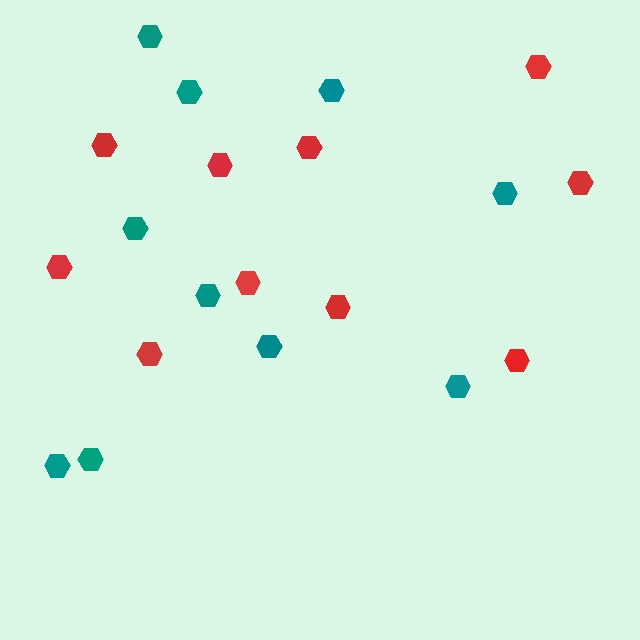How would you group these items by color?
There are 2 groups: one group of red hexagons (10) and one group of teal hexagons (10).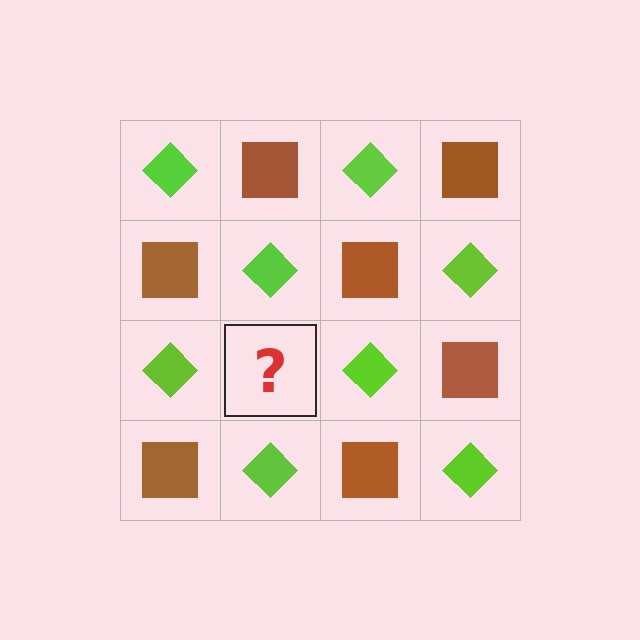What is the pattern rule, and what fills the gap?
The rule is that it alternates lime diamond and brown square in a checkerboard pattern. The gap should be filled with a brown square.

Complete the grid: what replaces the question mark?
The question mark should be replaced with a brown square.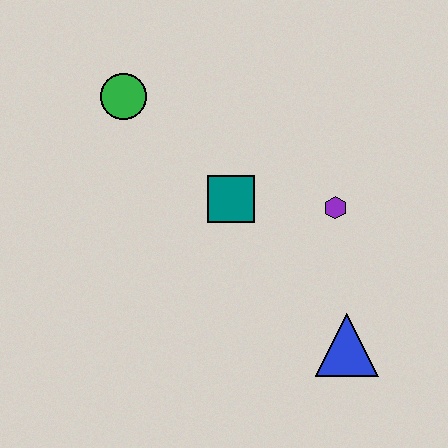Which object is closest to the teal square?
The purple hexagon is closest to the teal square.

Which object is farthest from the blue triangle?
The green circle is farthest from the blue triangle.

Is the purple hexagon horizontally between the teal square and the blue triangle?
Yes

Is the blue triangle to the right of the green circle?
Yes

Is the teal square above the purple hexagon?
Yes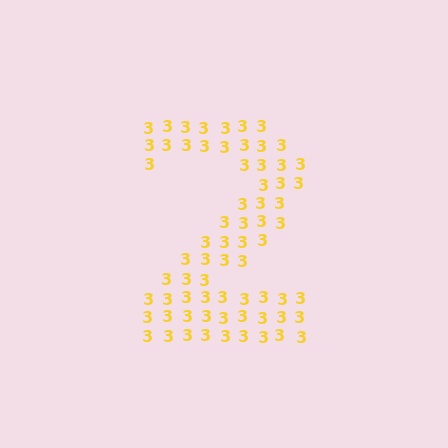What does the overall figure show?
The overall figure shows the digit 2.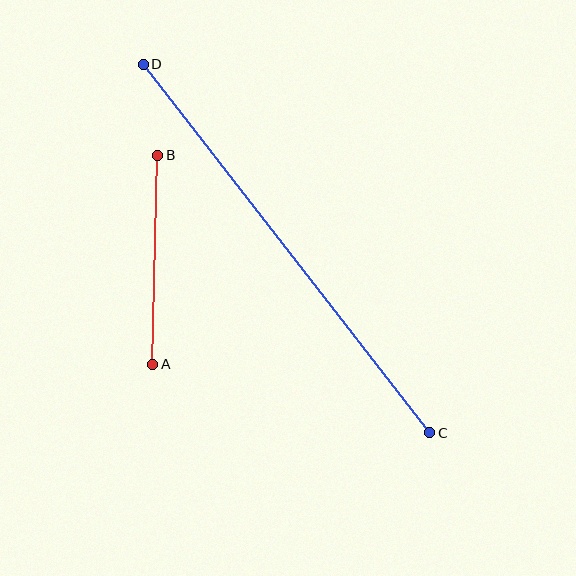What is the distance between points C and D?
The distance is approximately 467 pixels.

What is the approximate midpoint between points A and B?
The midpoint is at approximately (155, 260) pixels.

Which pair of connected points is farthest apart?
Points C and D are farthest apart.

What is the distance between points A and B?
The distance is approximately 209 pixels.